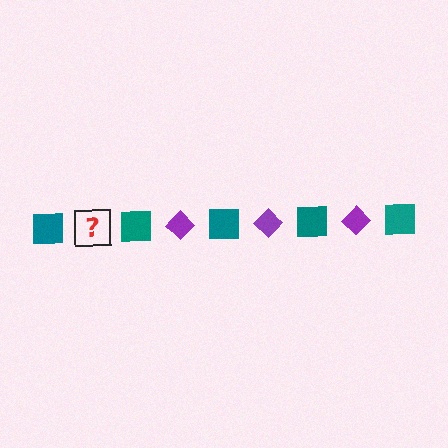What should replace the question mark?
The question mark should be replaced with a purple diamond.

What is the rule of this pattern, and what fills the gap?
The rule is that the pattern alternates between teal square and purple diamond. The gap should be filled with a purple diamond.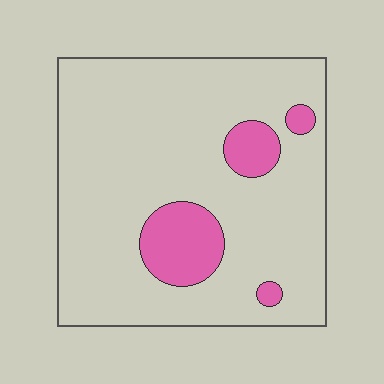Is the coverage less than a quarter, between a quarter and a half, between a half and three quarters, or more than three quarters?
Less than a quarter.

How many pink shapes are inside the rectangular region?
4.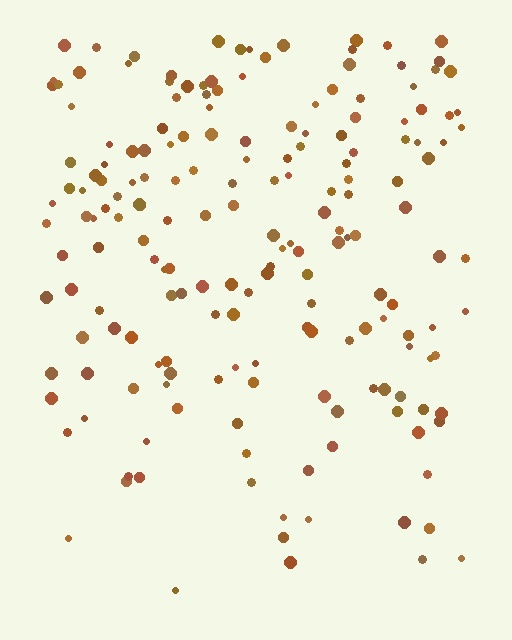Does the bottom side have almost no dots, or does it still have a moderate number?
Still a moderate number, just noticeably fewer than the top.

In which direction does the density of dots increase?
From bottom to top, with the top side densest.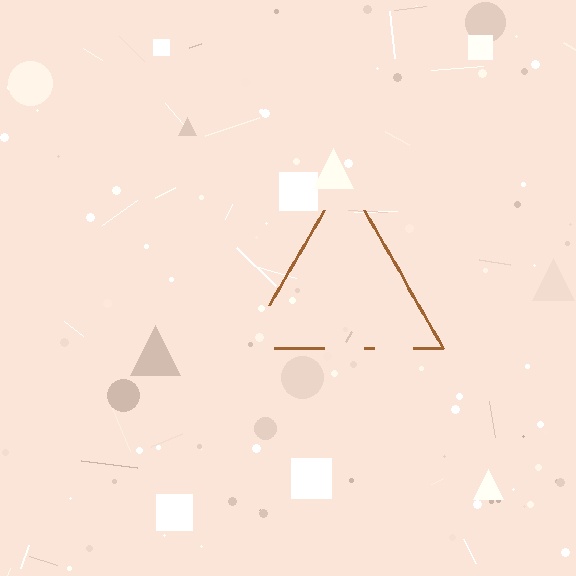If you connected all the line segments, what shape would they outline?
They would outline a triangle.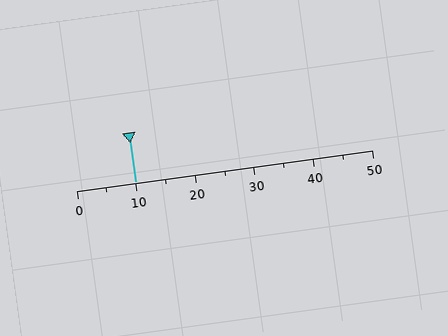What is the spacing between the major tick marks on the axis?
The major ticks are spaced 10 apart.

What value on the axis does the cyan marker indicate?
The marker indicates approximately 10.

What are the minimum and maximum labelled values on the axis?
The axis runs from 0 to 50.